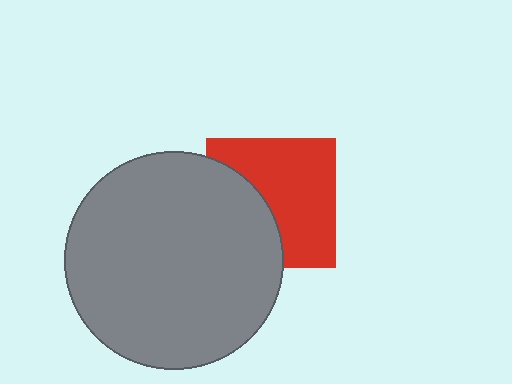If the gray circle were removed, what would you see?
You would see the complete red square.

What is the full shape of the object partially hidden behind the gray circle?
The partially hidden object is a red square.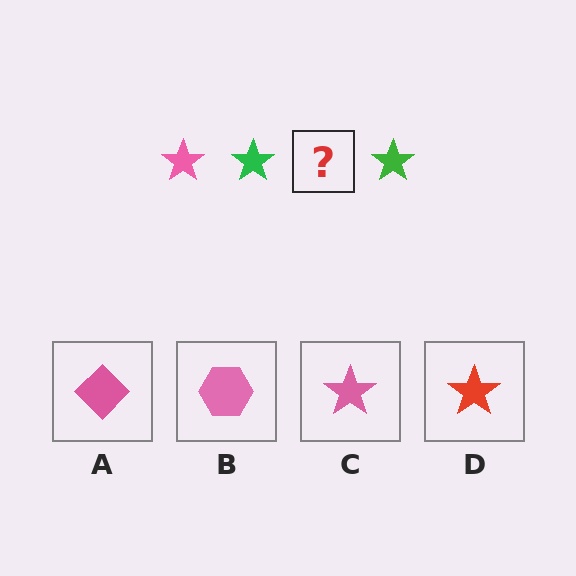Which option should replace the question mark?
Option C.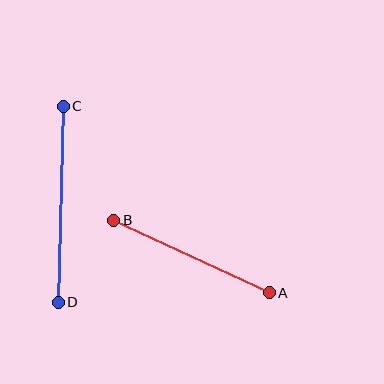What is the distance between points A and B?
The distance is approximately 172 pixels.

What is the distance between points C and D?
The distance is approximately 196 pixels.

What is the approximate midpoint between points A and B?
The midpoint is at approximately (192, 257) pixels.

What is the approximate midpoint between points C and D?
The midpoint is at approximately (61, 204) pixels.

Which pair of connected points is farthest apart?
Points C and D are farthest apart.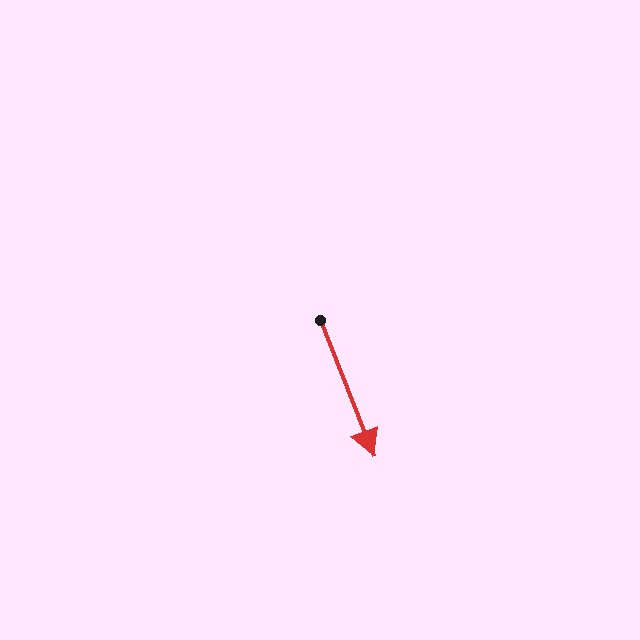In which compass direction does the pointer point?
South.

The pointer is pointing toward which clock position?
Roughly 5 o'clock.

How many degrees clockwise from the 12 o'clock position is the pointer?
Approximately 159 degrees.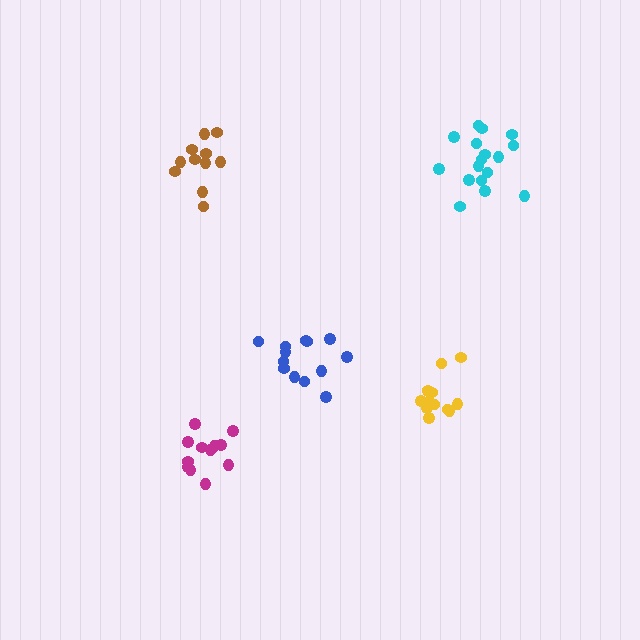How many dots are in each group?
Group 1: 13 dots, Group 2: 13 dots, Group 3: 11 dots, Group 4: 17 dots, Group 5: 13 dots (67 total).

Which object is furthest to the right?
The cyan cluster is rightmost.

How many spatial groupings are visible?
There are 5 spatial groupings.